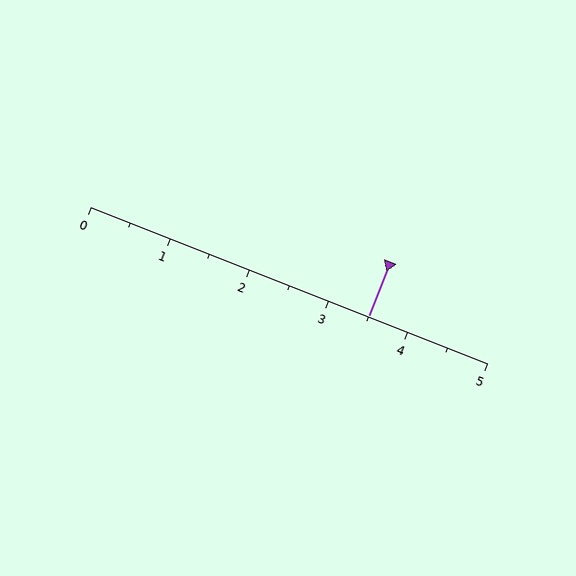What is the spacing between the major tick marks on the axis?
The major ticks are spaced 1 apart.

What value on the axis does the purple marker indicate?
The marker indicates approximately 3.5.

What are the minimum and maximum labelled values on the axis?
The axis runs from 0 to 5.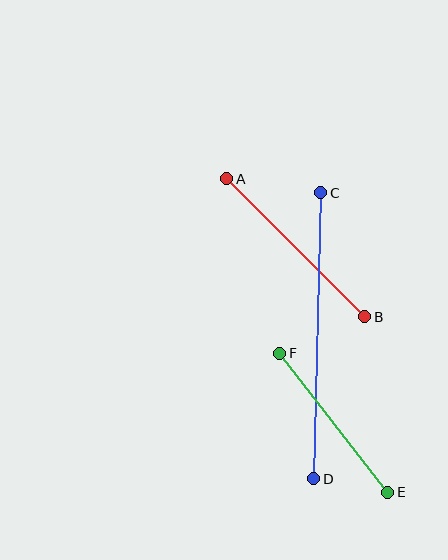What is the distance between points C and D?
The distance is approximately 286 pixels.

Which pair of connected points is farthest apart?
Points C and D are farthest apart.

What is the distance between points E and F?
The distance is approximately 176 pixels.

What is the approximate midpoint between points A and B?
The midpoint is at approximately (296, 248) pixels.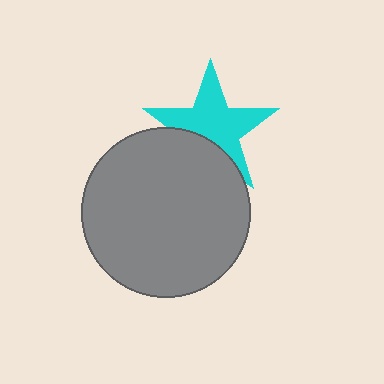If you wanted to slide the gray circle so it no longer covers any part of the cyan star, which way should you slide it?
Slide it down — that is the most direct way to separate the two shapes.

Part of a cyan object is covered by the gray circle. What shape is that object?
It is a star.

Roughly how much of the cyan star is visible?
Most of it is visible (roughly 69%).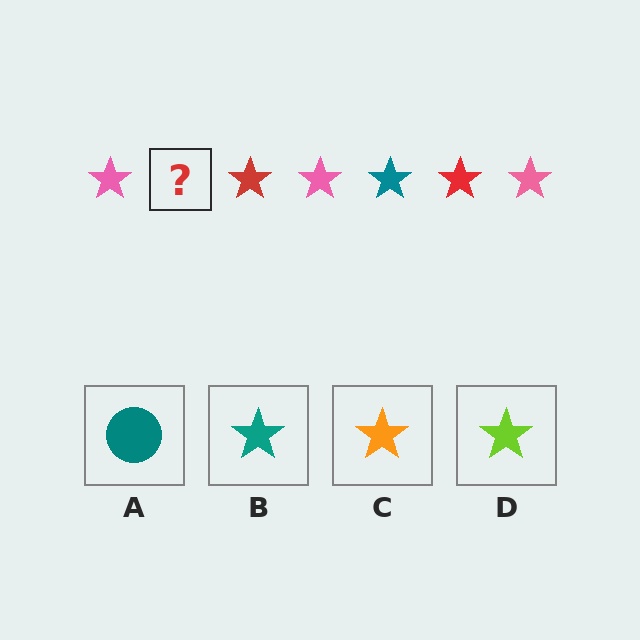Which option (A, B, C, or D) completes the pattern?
B.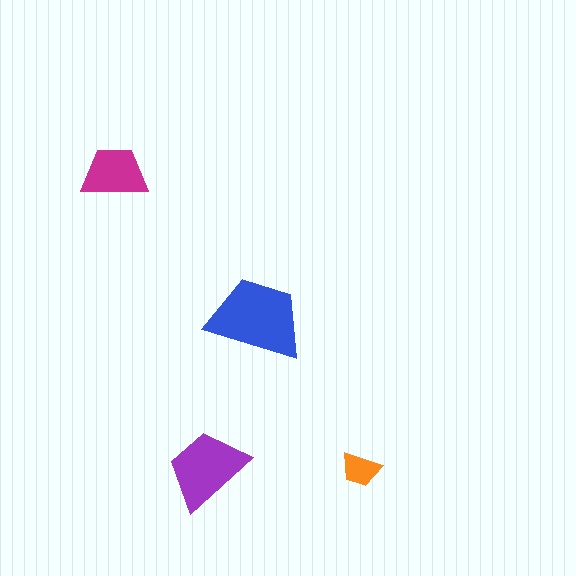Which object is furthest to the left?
The magenta trapezoid is leftmost.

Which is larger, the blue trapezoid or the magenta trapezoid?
The blue one.